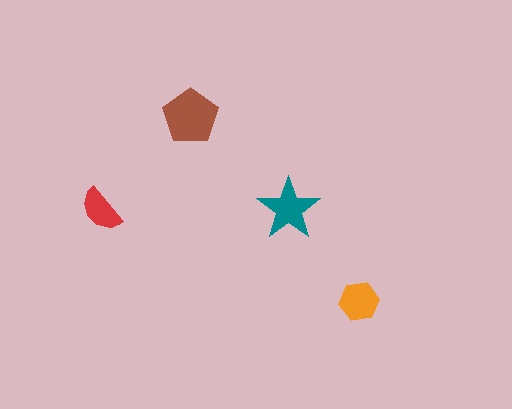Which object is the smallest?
The red semicircle.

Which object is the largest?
The brown pentagon.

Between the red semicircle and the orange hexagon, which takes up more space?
The orange hexagon.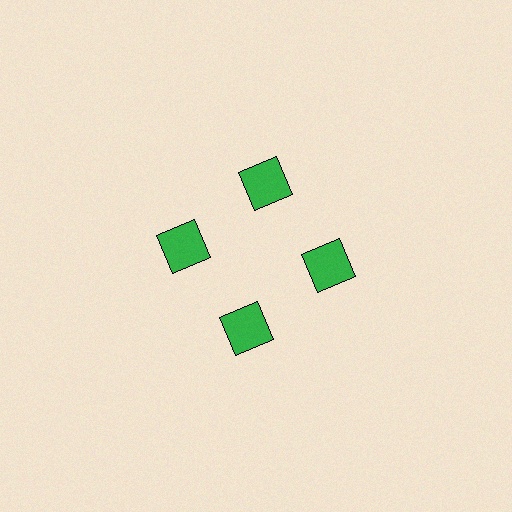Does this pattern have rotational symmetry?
Yes, this pattern has 4-fold rotational symmetry. It looks the same after rotating 90 degrees around the center.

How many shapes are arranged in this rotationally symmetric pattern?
There are 4 shapes, arranged in 4 groups of 1.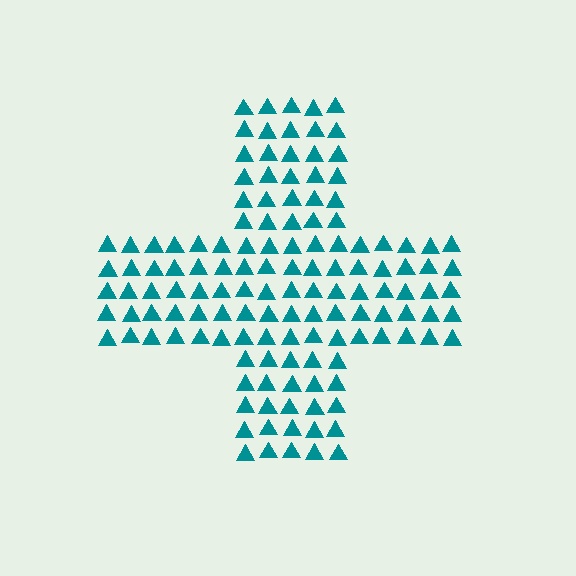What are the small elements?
The small elements are triangles.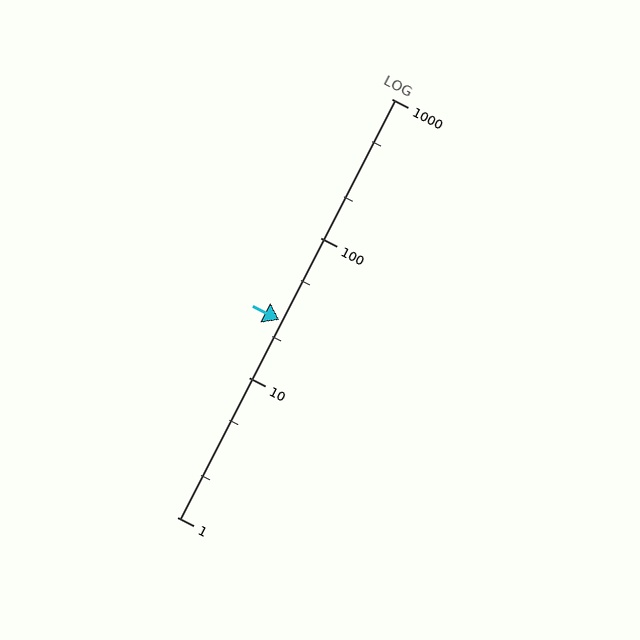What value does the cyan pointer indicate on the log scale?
The pointer indicates approximately 26.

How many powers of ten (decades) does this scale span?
The scale spans 3 decades, from 1 to 1000.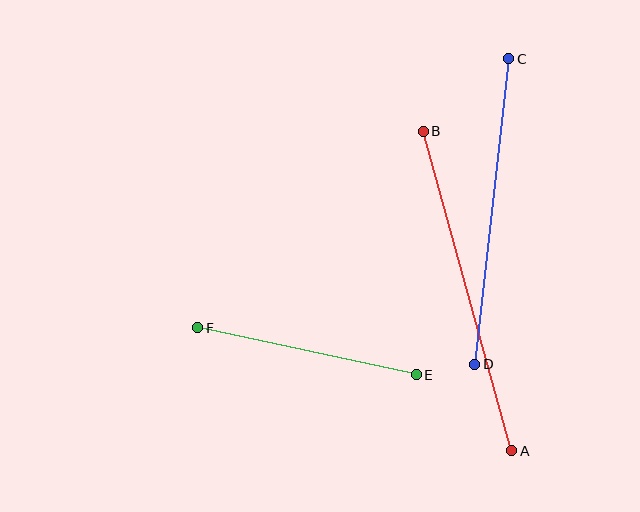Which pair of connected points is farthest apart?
Points A and B are farthest apart.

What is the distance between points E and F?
The distance is approximately 224 pixels.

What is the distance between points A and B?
The distance is approximately 331 pixels.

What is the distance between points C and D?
The distance is approximately 307 pixels.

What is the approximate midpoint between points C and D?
The midpoint is at approximately (492, 212) pixels.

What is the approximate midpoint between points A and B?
The midpoint is at approximately (468, 291) pixels.